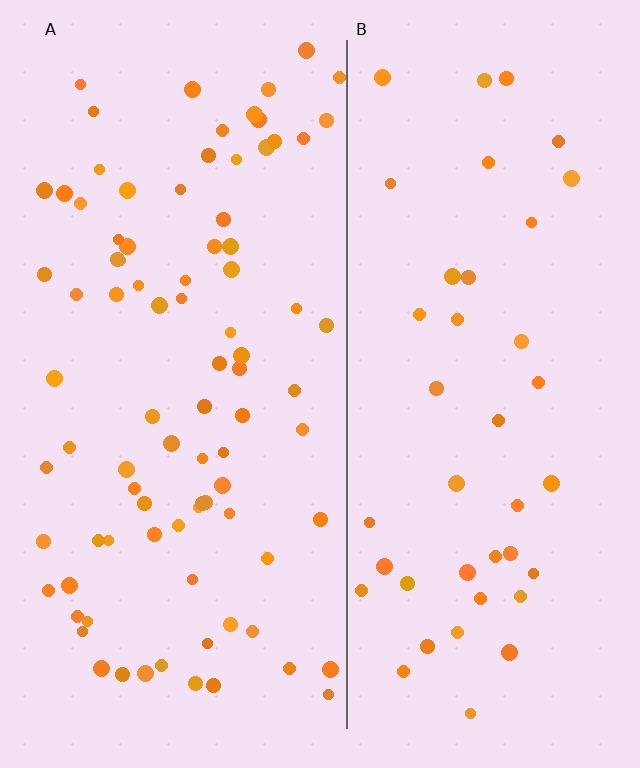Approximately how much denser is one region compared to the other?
Approximately 2.1× — region A over region B.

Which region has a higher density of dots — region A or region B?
A (the left).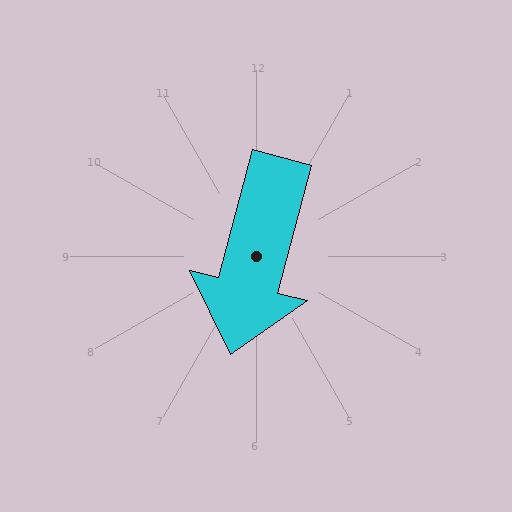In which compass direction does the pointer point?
South.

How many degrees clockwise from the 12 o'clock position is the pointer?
Approximately 195 degrees.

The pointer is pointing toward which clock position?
Roughly 6 o'clock.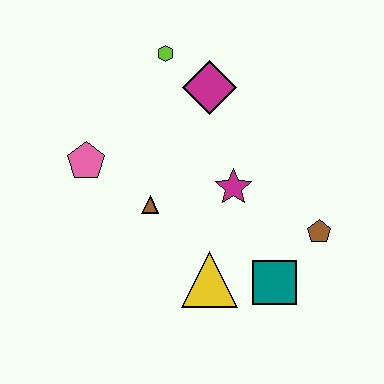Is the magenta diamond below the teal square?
No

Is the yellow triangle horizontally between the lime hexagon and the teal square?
Yes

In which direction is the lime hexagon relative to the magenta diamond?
The lime hexagon is to the left of the magenta diamond.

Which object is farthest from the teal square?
The lime hexagon is farthest from the teal square.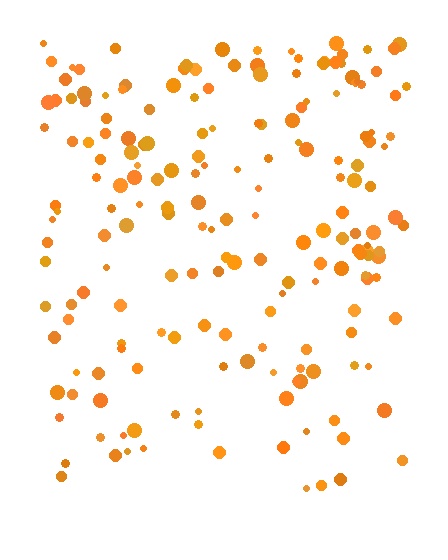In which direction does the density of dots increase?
From bottom to top, with the top side densest.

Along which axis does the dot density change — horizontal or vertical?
Vertical.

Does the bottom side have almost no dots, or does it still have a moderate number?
Still a moderate number, just noticeably fewer than the top.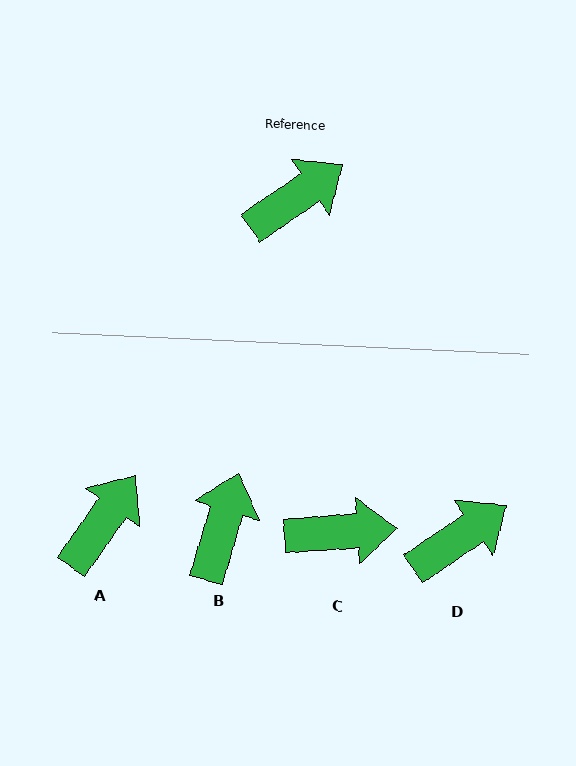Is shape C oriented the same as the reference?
No, it is off by about 30 degrees.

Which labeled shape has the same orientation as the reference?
D.